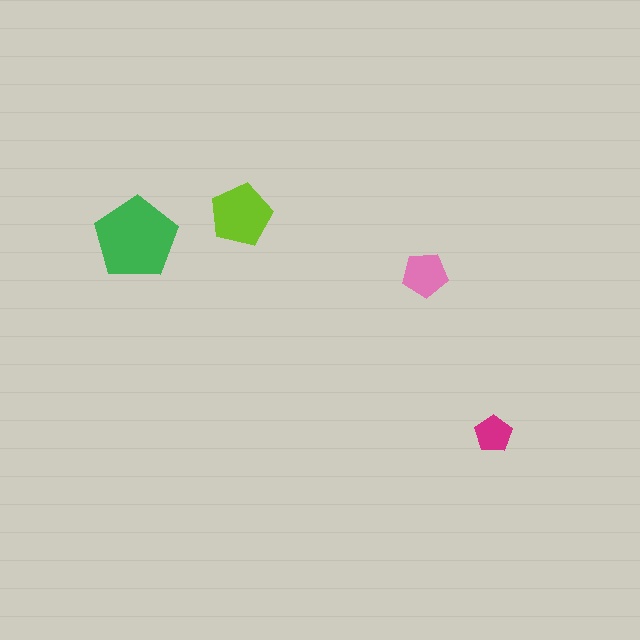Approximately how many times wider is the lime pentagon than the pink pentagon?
About 1.5 times wider.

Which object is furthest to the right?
The magenta pentagon is rightmost.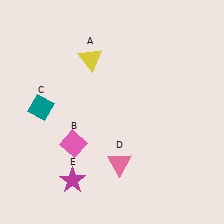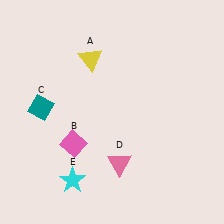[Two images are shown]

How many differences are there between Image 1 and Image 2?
There is 1 difference between the two images.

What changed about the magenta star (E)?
In Image 1, E is magenta. In Image 2, it changed to cyan.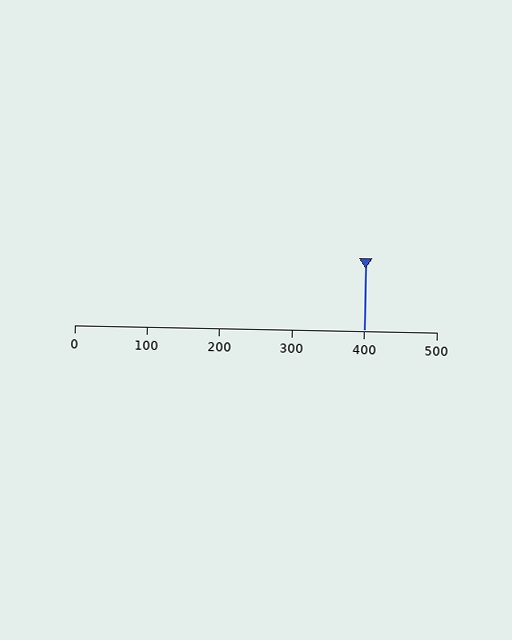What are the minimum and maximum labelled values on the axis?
The axis runs from 0 to 500.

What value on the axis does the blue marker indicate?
The marker indicates approximately 400.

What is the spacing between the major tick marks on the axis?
The major ticks are spaced 100 apart.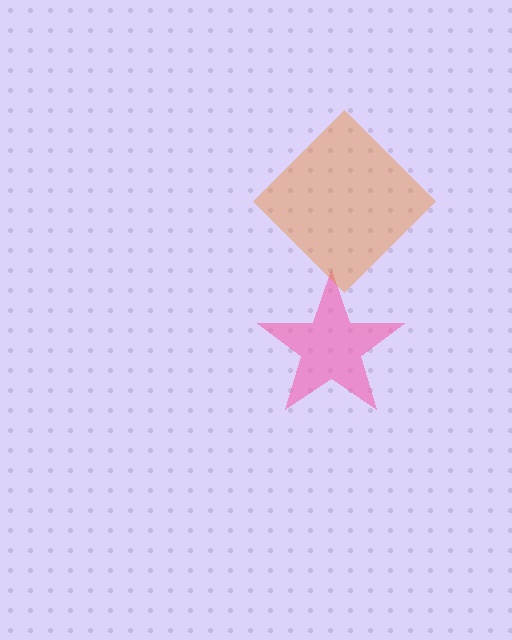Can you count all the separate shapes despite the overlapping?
Yes, there are 2 separate shapes.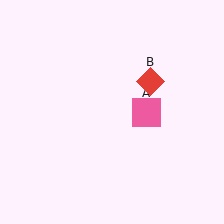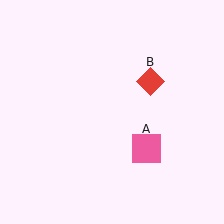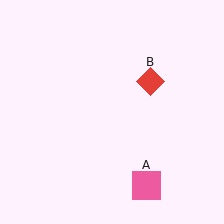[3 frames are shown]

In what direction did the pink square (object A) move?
The pink square (object A) moved down.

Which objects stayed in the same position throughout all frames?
Red diamond (object B) remained stationary.